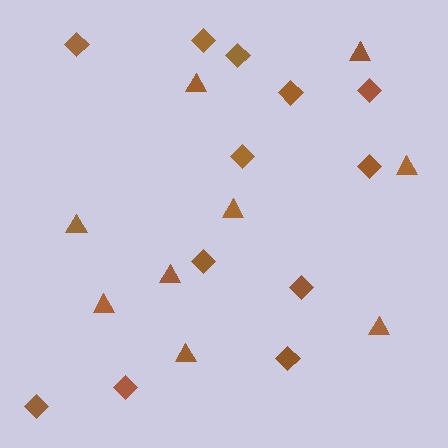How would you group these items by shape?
There are 2 groups: one group of triangles (9) and one group of diamonds (12).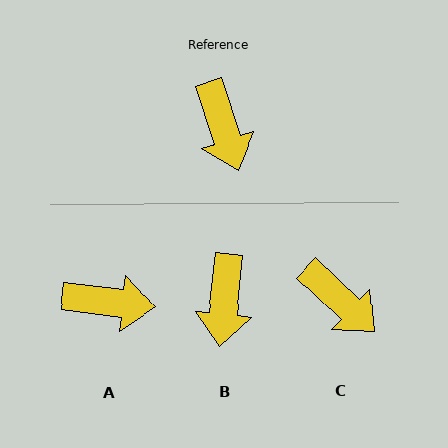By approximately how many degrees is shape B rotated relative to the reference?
Approximately 24 degrees clockwise.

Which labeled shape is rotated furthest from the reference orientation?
A, about 65 degrees away.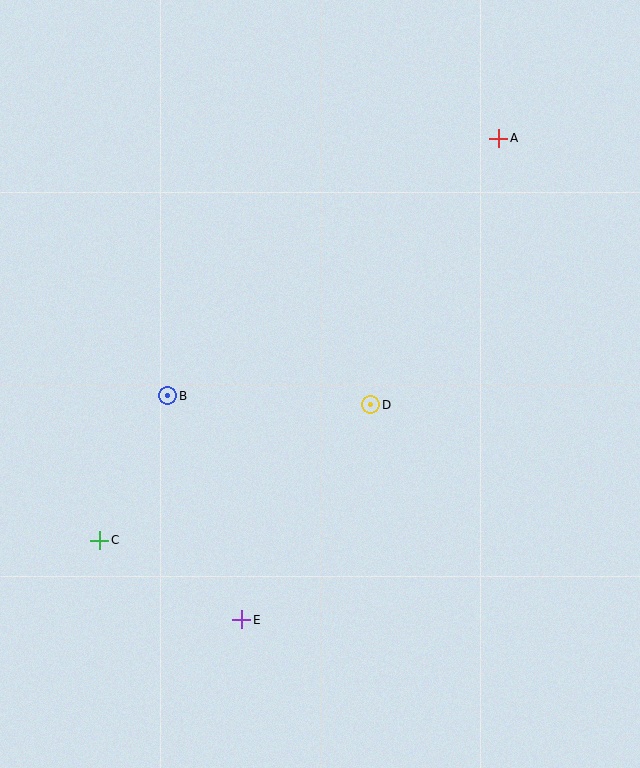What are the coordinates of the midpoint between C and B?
The midpoint between C and B is at (134, 468).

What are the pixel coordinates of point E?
Point E is at (242, 620).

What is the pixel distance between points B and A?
The distance between B and A is 419 pixels.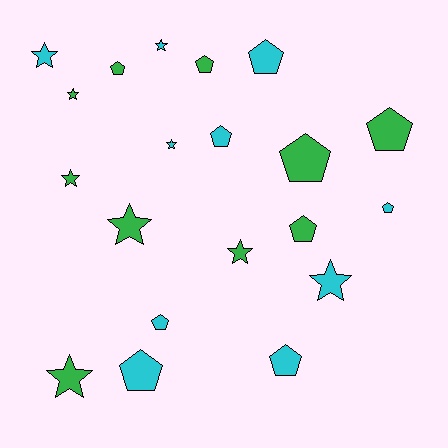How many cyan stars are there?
There are 4 cyan stars.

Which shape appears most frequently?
Pentagon, with 11 objects.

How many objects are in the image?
There are 20 objects.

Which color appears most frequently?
Green, with 10 objects.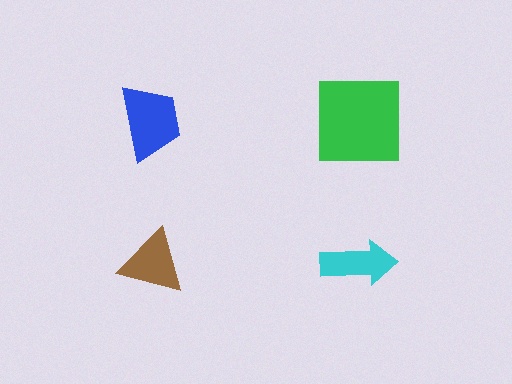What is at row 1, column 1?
A blue trapezoid.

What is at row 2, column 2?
A cyan arrow.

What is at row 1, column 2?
A green square.